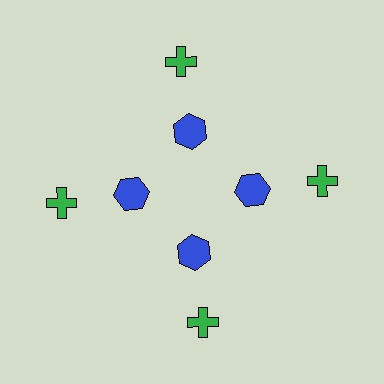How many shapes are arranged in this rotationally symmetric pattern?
There are 8 shapes, arranged in 4 groups of 2.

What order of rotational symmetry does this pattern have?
This pattern has 4-fold rotational symmetry.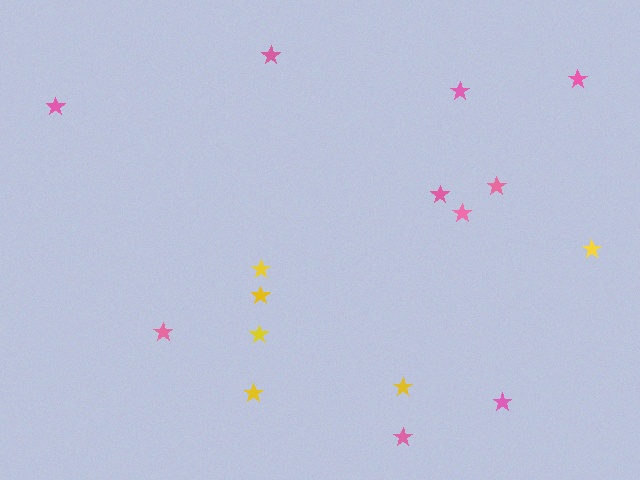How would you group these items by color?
There are 2 groups: one group of pink stars (10) and one group of yellow stars (6).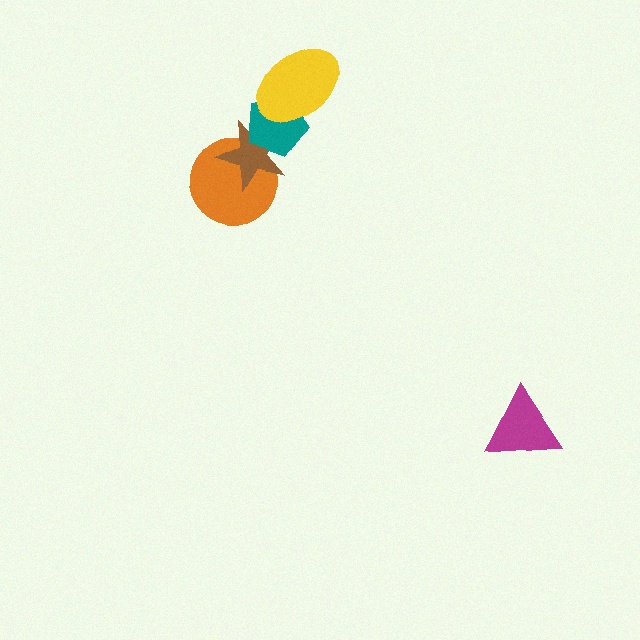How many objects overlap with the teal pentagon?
2 objects overlap with the teal pentagon.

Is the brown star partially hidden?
Yes, it is partially covered by another shape.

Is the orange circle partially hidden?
Yes, it is partially covered by another shape.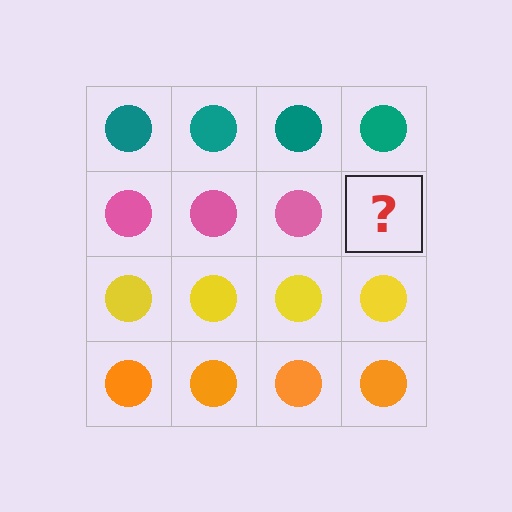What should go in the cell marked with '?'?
The missing cell should contain a pink circle.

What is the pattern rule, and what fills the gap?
The rule is that each row has a consistent color. The gap should be filled with a pink circle.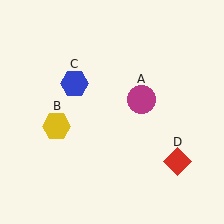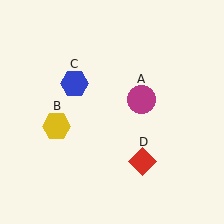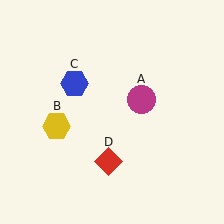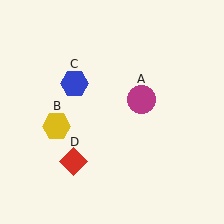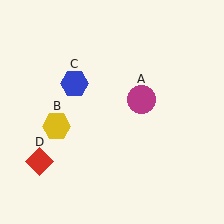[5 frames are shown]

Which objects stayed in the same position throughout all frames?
Magenta circle (object A) and yellow hexagon (object B) and blue hexagon (object C) remained stationary.